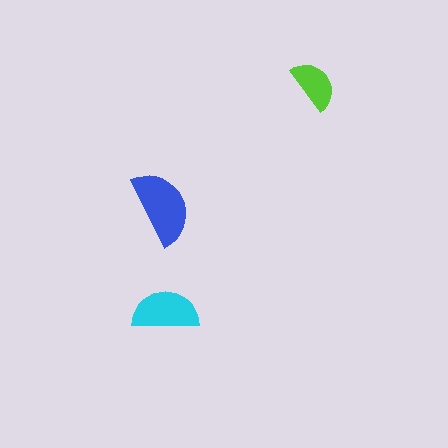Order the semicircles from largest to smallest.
the blue one, the cyan one, the lime one.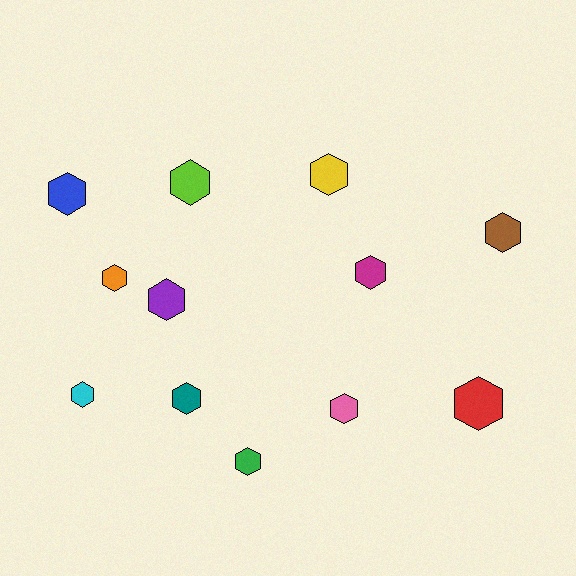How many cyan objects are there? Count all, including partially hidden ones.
There is 1 cyan object.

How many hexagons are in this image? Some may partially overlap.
There are 12 hexagons.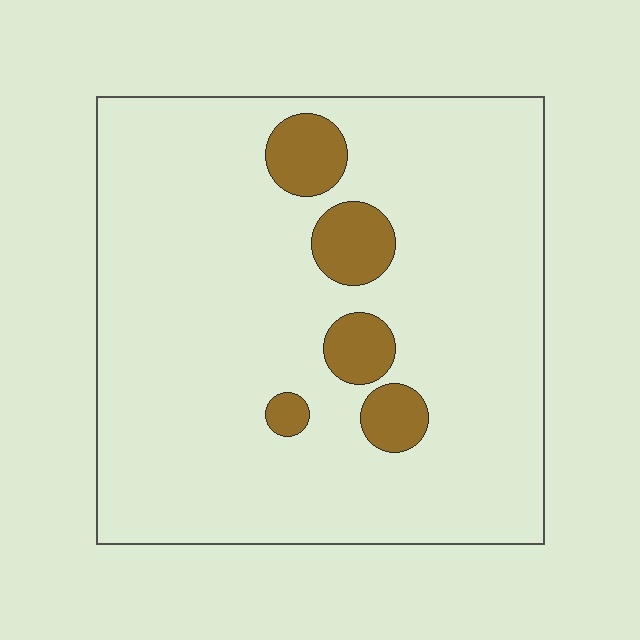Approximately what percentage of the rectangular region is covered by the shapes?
Approximately 10%.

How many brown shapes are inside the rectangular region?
5.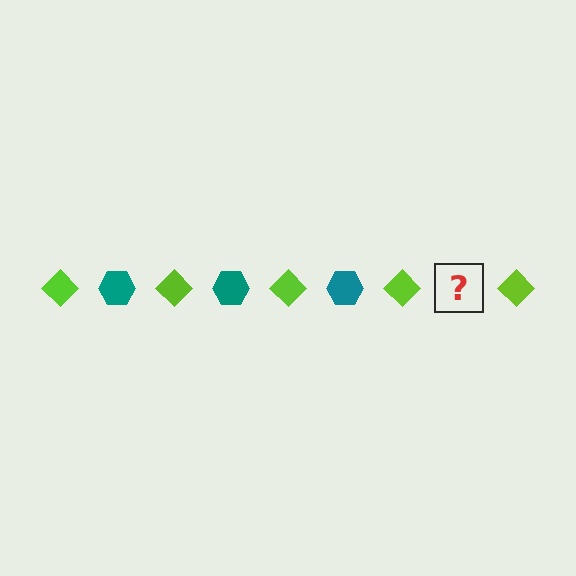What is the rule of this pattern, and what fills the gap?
The rule is that the pattern alternates between lime diamond and teal hexagon. The gap should be filled with a teal hexagon.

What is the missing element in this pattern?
The missing element is a teal hexagon.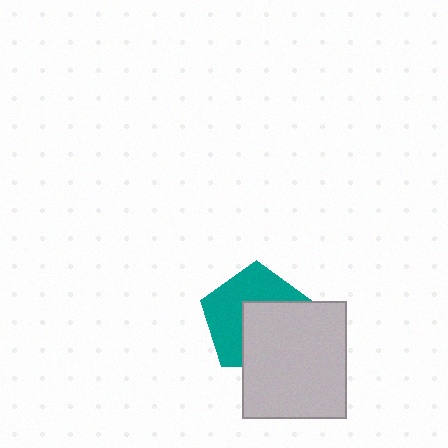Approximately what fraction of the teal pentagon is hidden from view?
Roughly 47% of the teal pentagon is hidden behind the light gray rectangle.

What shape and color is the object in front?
The object in front is a light gray rectangle.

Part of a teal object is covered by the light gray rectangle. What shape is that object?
It is a pentagon.